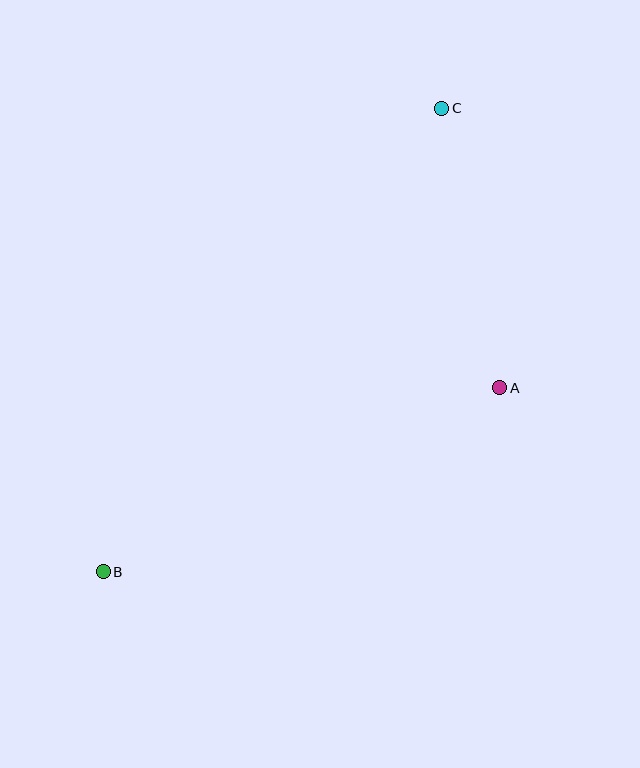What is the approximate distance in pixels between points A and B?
The distance between A and B is approximately 437 pixels.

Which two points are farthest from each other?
Points B and C are farthest from each other.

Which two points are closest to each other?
Points A and C are closest to each other.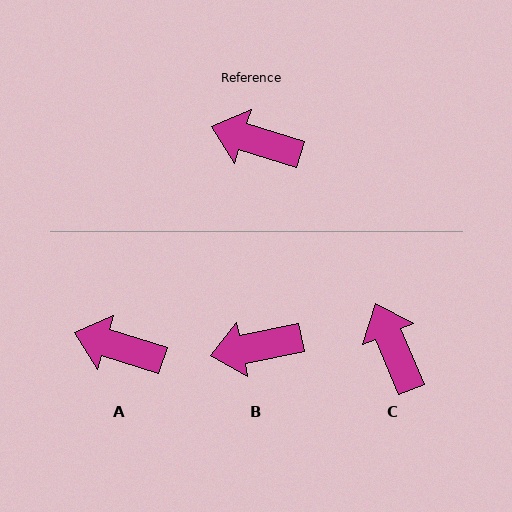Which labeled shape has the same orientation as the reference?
A.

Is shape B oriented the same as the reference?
No, it is off by about 29 degrees.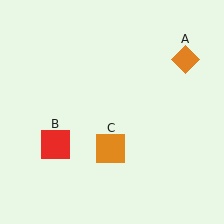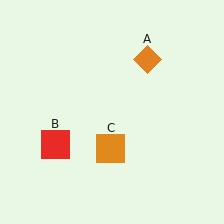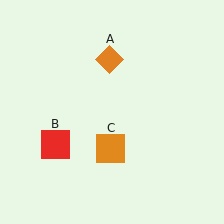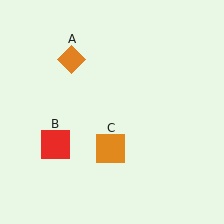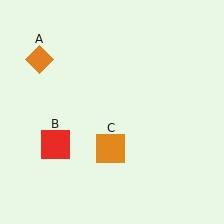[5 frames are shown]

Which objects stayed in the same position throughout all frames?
Red square (object B) and orange square (object C) remained stationary.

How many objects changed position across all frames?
1 object changed position: orange diamond (object A).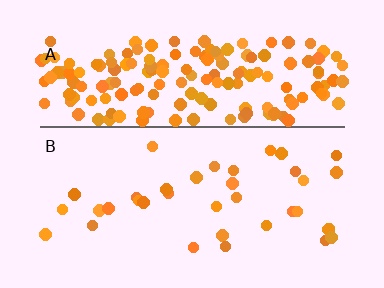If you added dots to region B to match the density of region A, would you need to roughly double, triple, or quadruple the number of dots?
Approximately quadruple.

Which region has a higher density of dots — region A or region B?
A (the top).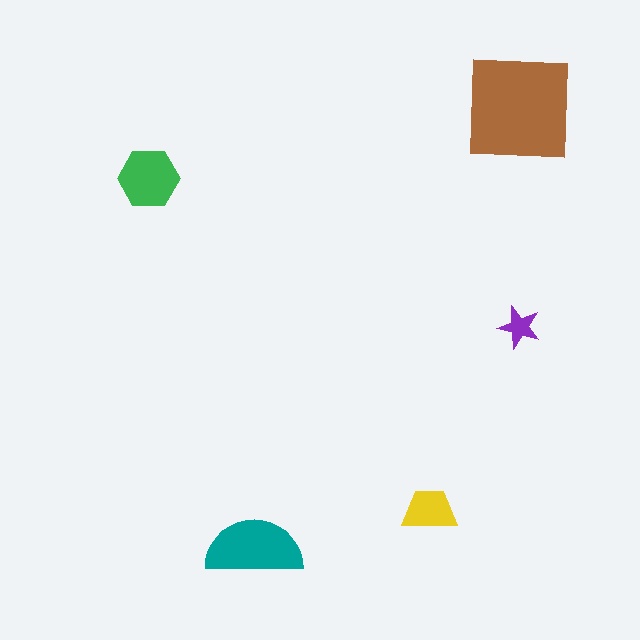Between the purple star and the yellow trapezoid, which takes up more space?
The yellow trapezoid.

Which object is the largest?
The brown square.